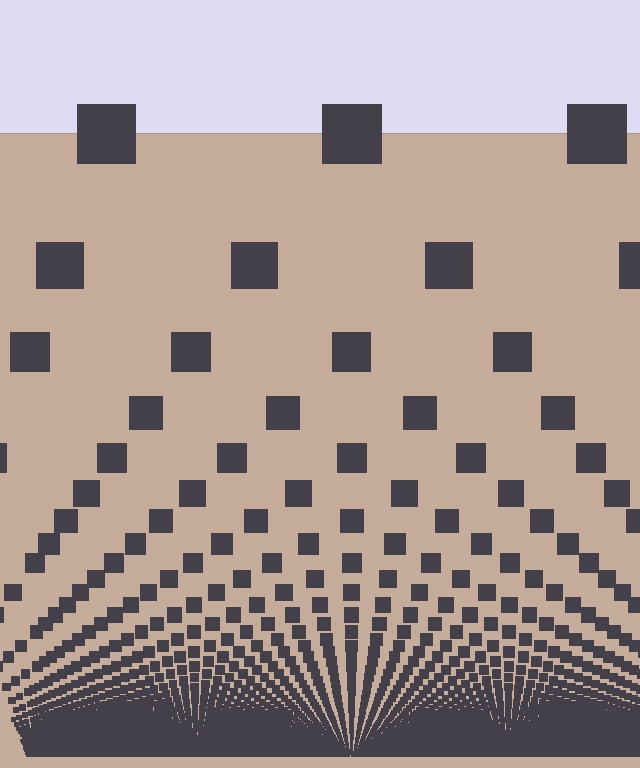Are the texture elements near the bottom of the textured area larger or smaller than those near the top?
Smaller. The gradient is inverted — elements near the bottom are smaller and denser.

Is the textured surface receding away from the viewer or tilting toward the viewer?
The surface appears to tilt toward the viewer. Texture elements get larger and sparser toward the top.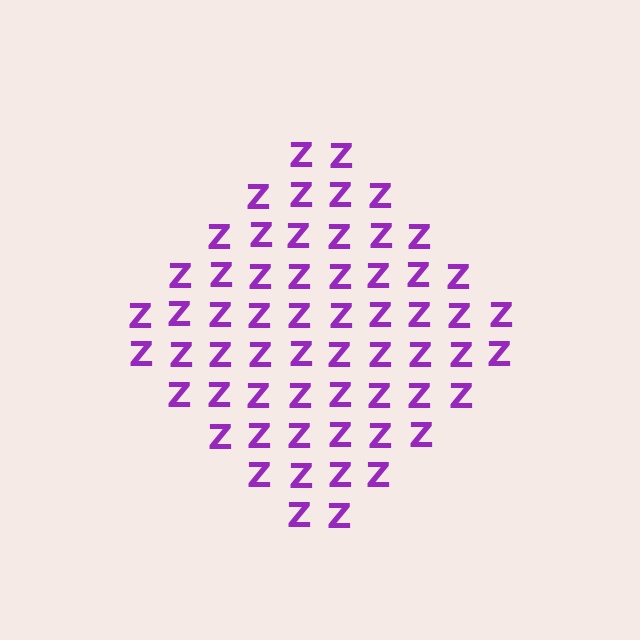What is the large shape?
The large shape is a diamond.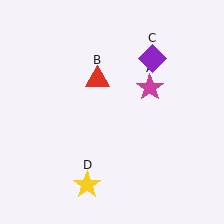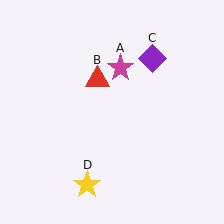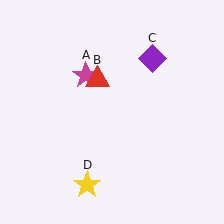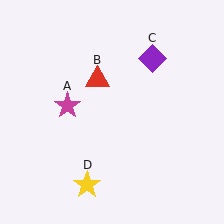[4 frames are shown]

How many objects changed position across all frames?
1 object changed position: magenta star (object A).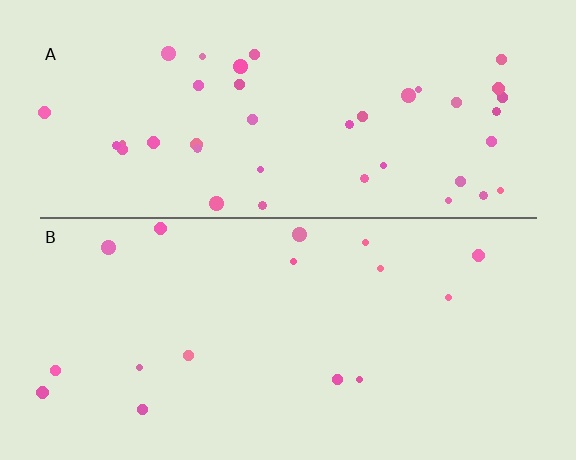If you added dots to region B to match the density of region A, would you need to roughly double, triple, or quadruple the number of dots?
Approximately triple.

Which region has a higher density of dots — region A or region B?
A (the top).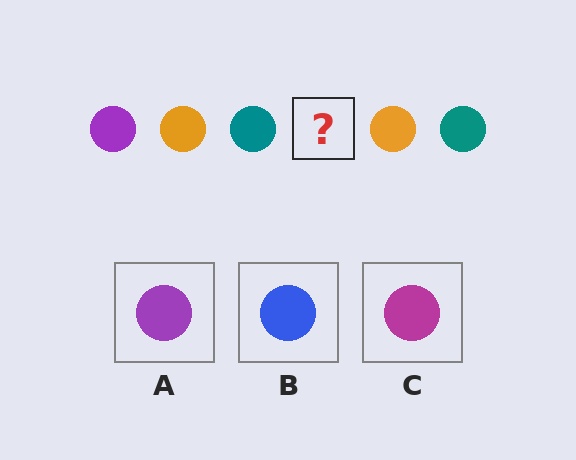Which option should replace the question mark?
Option A.